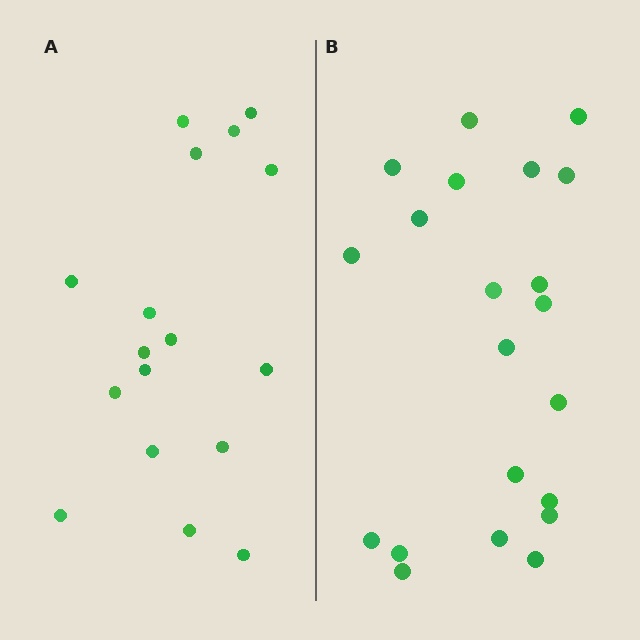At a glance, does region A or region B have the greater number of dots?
Region B (the right region) has more dots.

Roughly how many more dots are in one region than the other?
Region B has about 4 more dots than region A.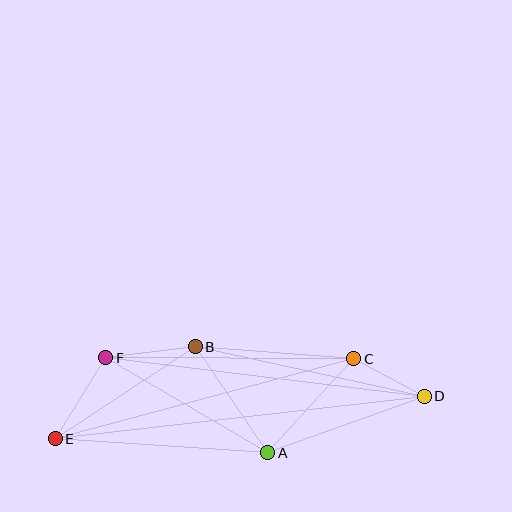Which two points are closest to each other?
Points C and D are closest to each other.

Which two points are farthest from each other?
Points D and E are farthest from each other.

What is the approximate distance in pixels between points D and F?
The distance between D and F is approximately 321 pixels.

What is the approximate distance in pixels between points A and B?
The distance between A and B is approximately 128 pixels.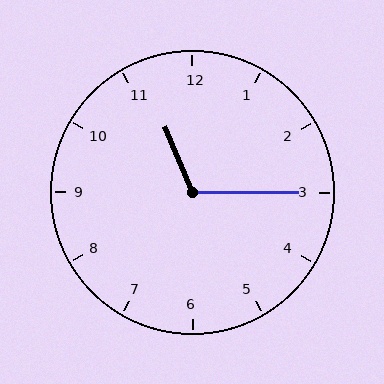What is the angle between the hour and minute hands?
Approximately 112 degrees.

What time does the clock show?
11:15.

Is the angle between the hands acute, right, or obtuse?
It is obtuse.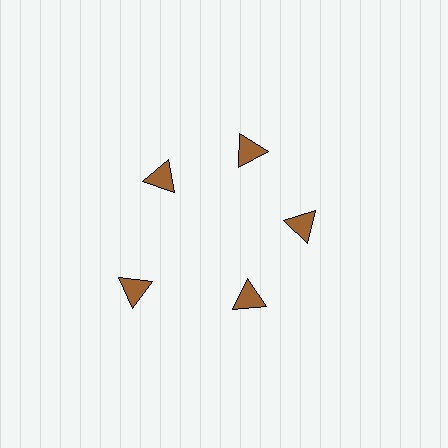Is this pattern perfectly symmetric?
No. The 5 brown triangles are arranged in a ring, but one element near the 8 o'clock position is pushed outward from the center, breaking the 5-fold rotational symmetry.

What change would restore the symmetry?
The symmetry would be restored by moving it inward, back onto the ring so that all 5 triangles sit at equal angles and equal distance from the center.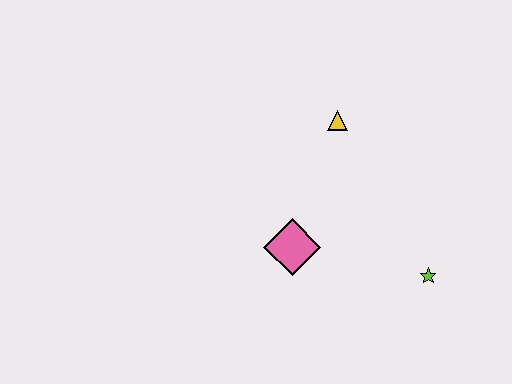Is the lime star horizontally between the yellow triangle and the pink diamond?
No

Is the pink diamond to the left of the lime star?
Yes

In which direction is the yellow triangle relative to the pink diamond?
The yellow triangle is above the pink diamond.